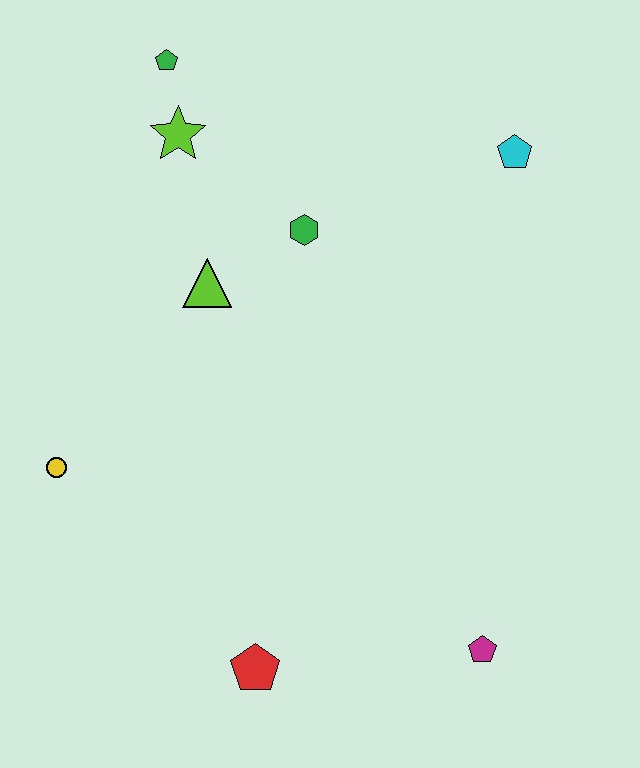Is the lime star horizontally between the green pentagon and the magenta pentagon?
Yes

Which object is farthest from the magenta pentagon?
The green pentagon is farthest from the magenta pentagon.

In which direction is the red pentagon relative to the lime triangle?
The red pentagon is below the lime triangle.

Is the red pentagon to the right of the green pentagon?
Yes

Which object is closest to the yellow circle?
The lime triangle is closest to the yellow circle.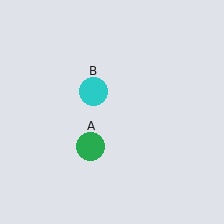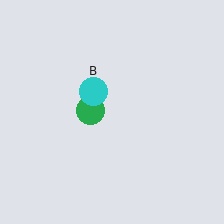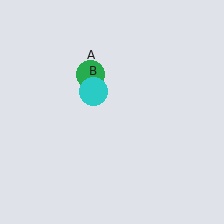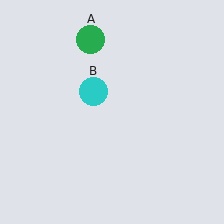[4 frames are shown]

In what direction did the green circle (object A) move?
The green circle (object A) moved up.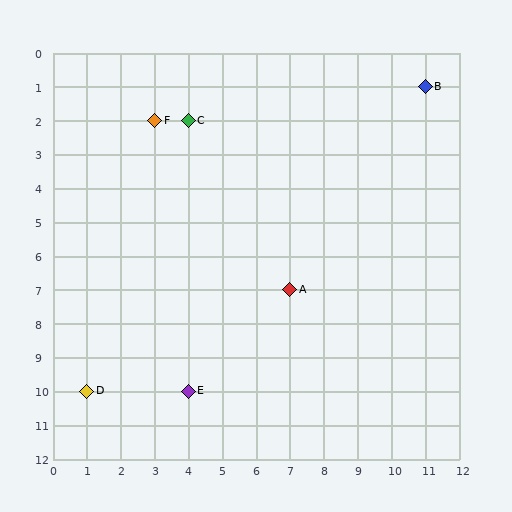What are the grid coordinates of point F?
Point F is at grid coordinates (3, 2).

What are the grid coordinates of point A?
Point A is at grid coordinates (7, 7).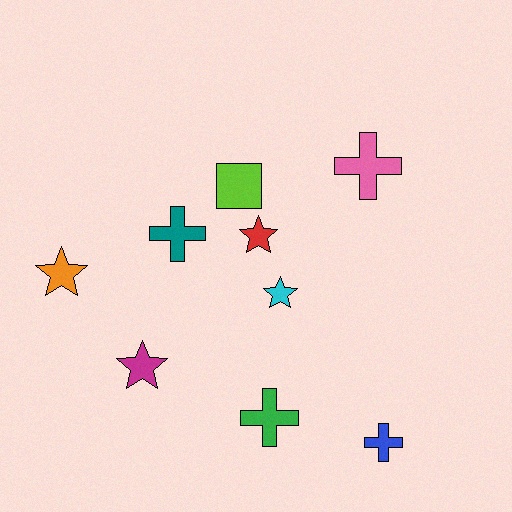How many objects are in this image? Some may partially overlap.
There are 9 objects.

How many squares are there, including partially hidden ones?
There is 1 square.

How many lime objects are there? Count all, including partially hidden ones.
There is 1 lime object.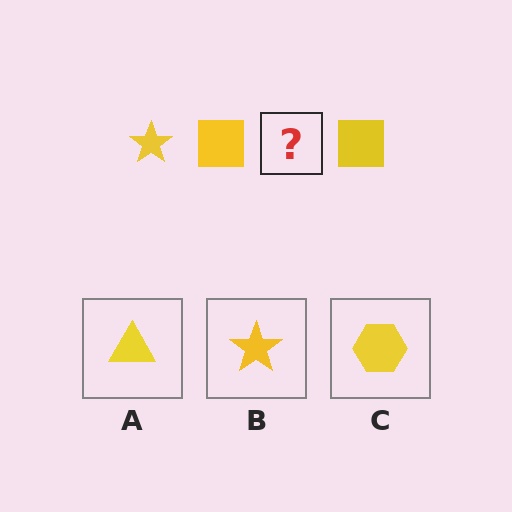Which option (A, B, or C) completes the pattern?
B.